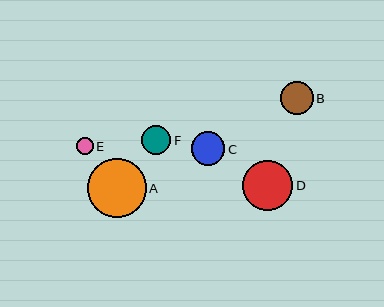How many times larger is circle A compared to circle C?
Circle A is approximately 1.8 times the size of circle C.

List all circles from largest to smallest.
From largest to smallest: A, D, C, B, F, E.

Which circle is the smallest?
Circle E is the smallest with a size of approximately 17 pixels.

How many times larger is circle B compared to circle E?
Circle B is approximately 2.0 times the size of circle E.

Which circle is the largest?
Circle A is the largest with a size of approximately 59 pixels.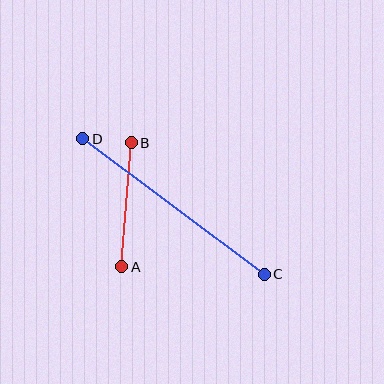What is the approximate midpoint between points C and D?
The midpoint is at approximately (173, 206) pixels.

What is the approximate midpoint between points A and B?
The midpoint is at approximately (127, 205) pixels.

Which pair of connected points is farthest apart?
Points C and D are farthest apart.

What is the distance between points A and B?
The distance is approximately 124 pixels.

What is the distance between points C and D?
The distance is approximately 227 pixels.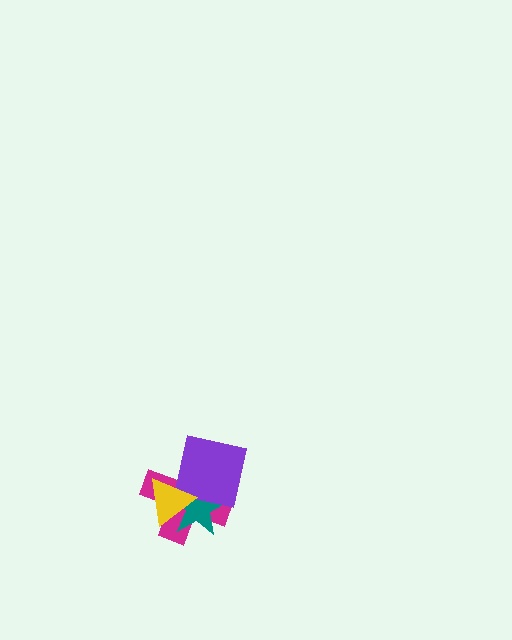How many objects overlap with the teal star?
3 objects overlap with the teal star.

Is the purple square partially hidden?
Yes, it is partially covered by another shape.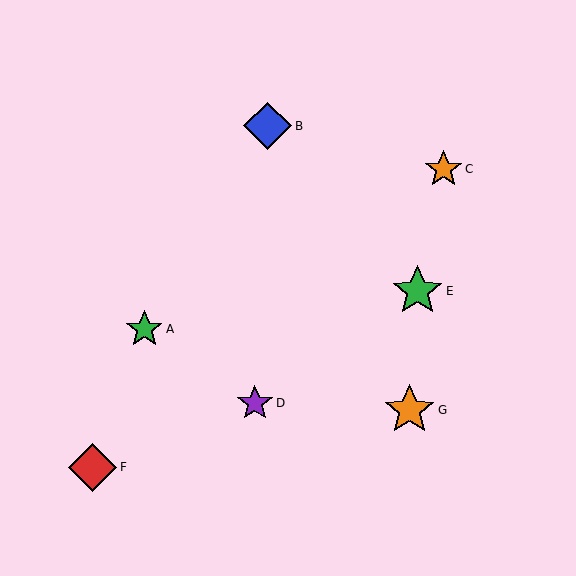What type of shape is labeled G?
Shape G is an orange star.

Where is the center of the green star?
The center of the green star is at (418, 291).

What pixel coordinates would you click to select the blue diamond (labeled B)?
Click at (268, 126) to select the blue diamond B.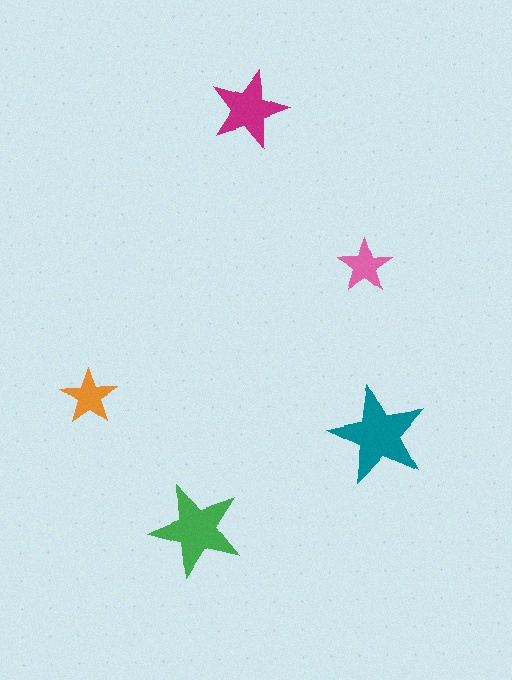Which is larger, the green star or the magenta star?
The green one.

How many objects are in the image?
There are 5 objects in the image.